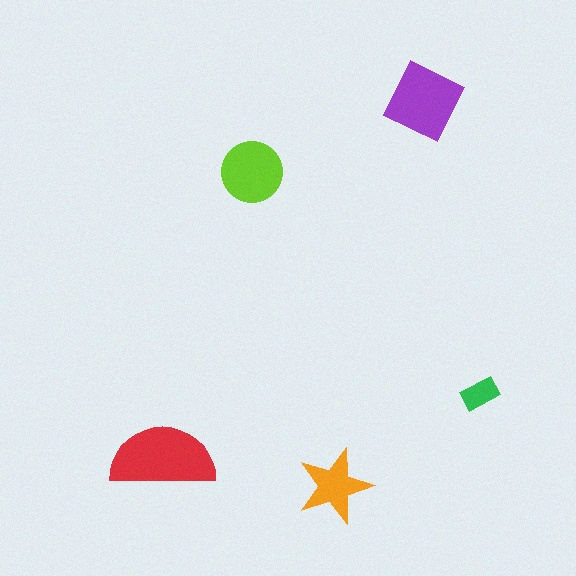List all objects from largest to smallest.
The red semicircle, the purple diamond, the lime circle, the orange star, the green rectangle.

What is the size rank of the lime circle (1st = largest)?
3rd.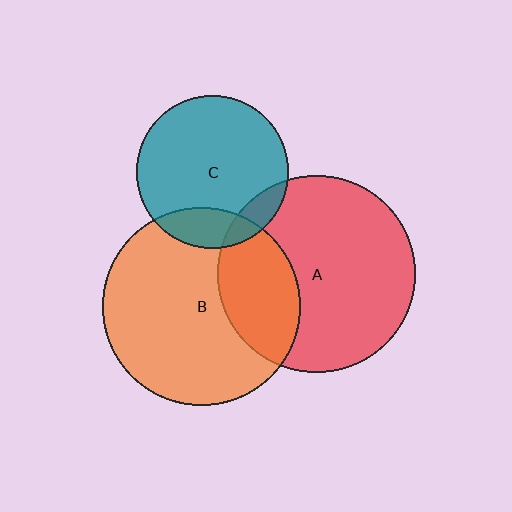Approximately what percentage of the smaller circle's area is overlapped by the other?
Approximately 30%.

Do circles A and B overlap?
Yes.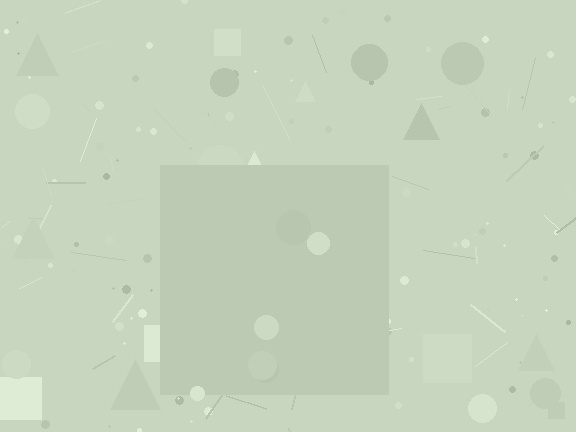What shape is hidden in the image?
A square is hidden in the image.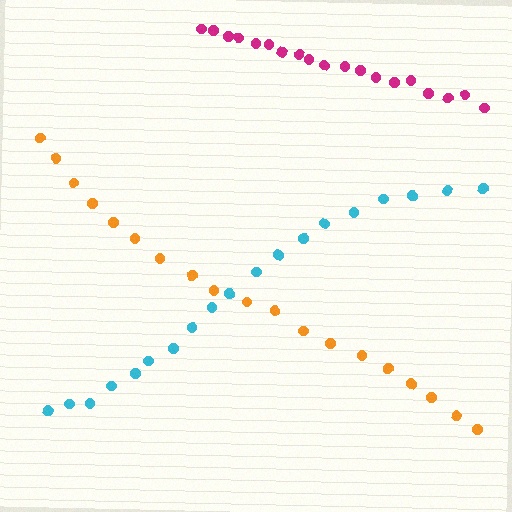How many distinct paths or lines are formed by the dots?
There are 3 distinct paths.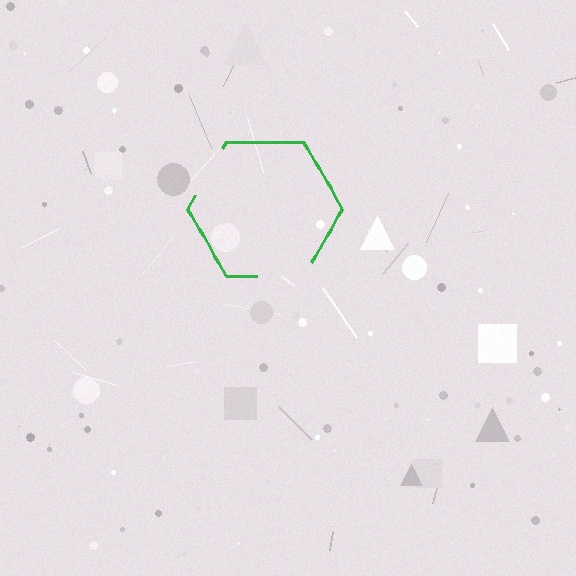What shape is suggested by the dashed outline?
The dashed outline suggests a hexagon.